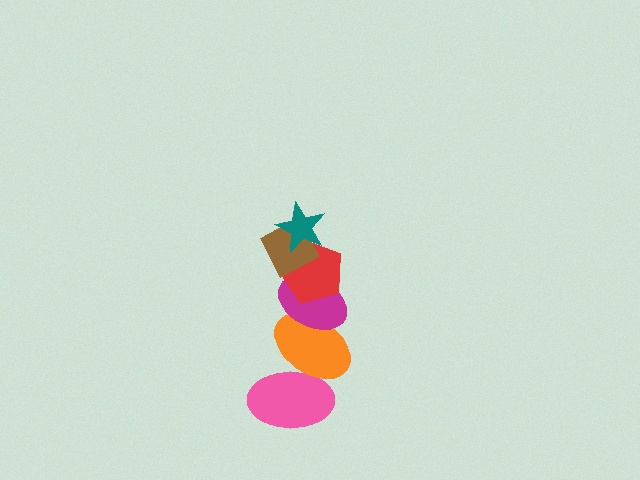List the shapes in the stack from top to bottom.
From top to bottom: the teal star, the brown diamond, the red pentagon, the magenta ellipse, the orange ellipse, the pink ellipse.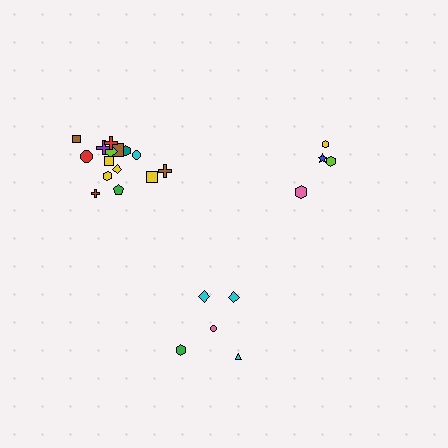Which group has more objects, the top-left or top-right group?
The top-left group.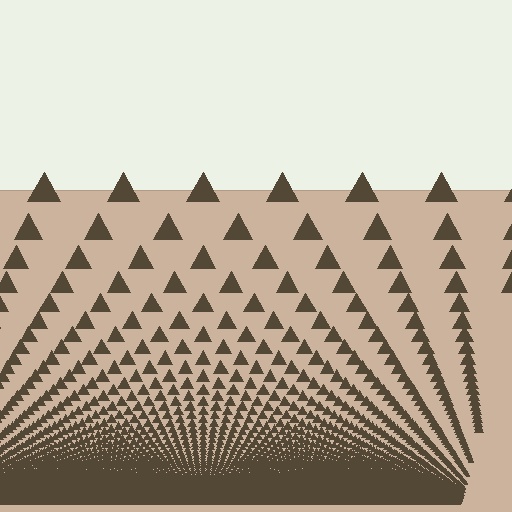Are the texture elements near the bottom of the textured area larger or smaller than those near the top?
Smaller. The gradient is inverted — elements near the bottom are smaller and denser.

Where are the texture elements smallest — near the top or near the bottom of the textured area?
Near the bottom.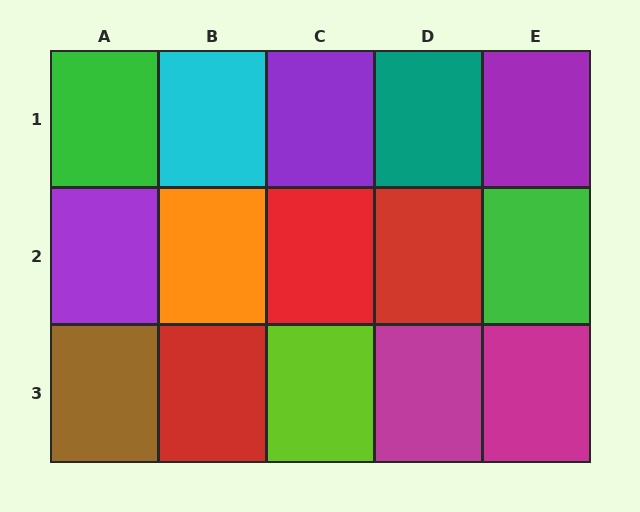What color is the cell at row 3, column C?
Lime.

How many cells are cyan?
1 cell is cyan.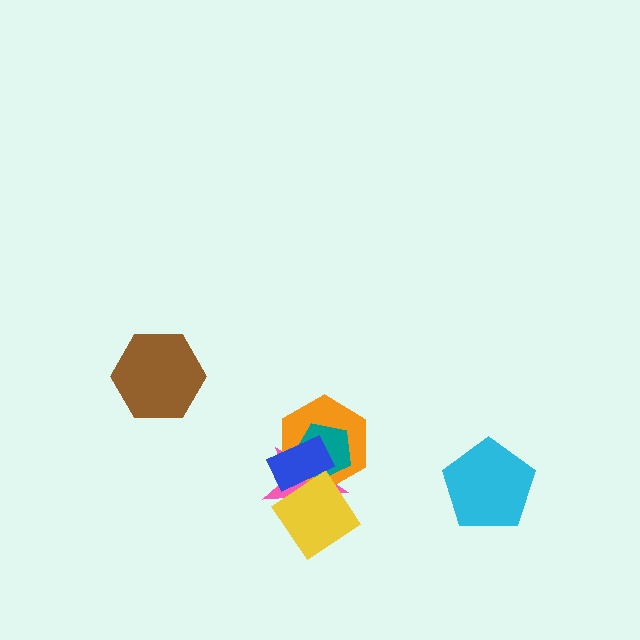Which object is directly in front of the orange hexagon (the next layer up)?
The teal pentagon is directly in front of the orange hexagon.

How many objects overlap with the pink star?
4 objects overlap with the pink star.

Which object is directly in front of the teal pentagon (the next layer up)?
The yellow diamond is directly in front of the teal pentagon.